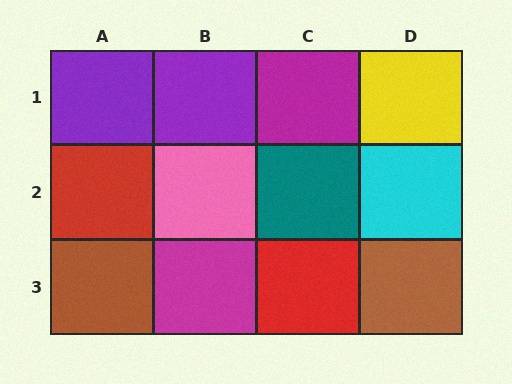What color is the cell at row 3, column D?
Brown.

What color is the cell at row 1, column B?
Purple.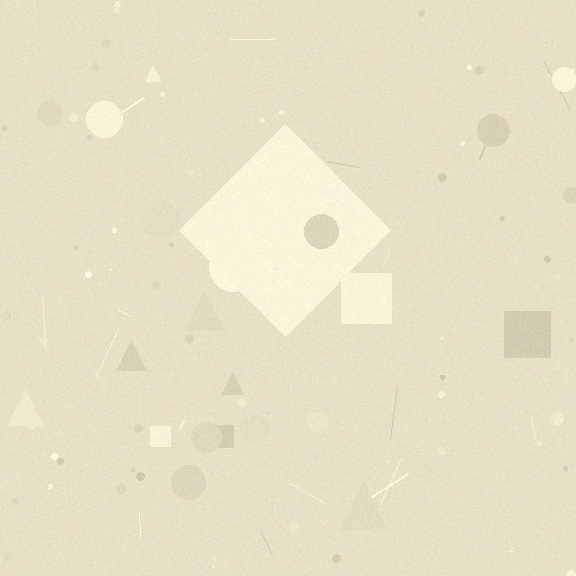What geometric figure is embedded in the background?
A diamond is embedded in the background.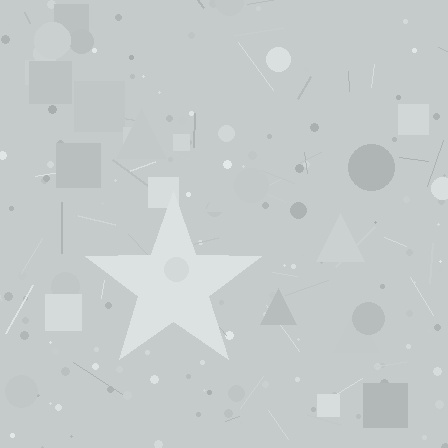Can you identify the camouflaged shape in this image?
The camouflaged shape is a star.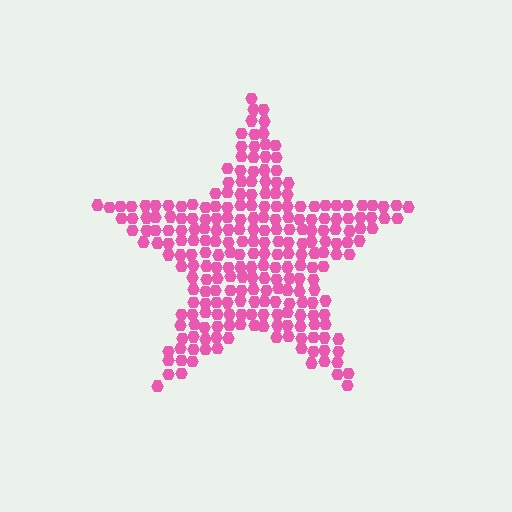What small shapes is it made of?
It is made of small hexagons.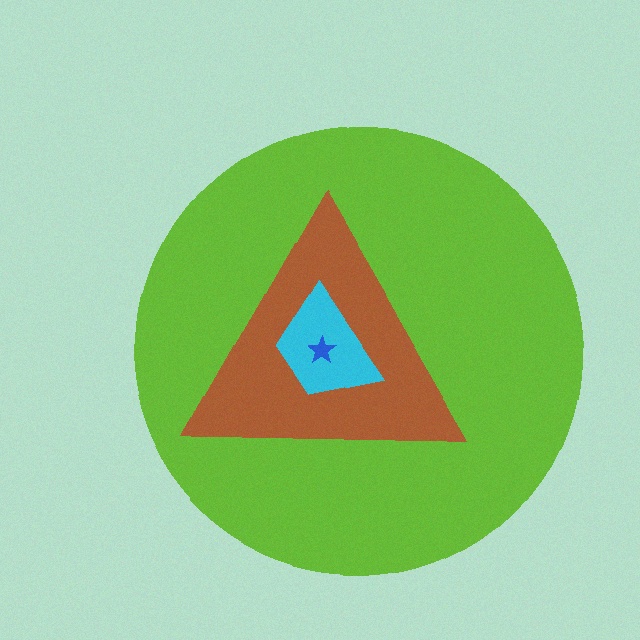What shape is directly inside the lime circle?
The brown triangle.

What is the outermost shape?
The lime circle.